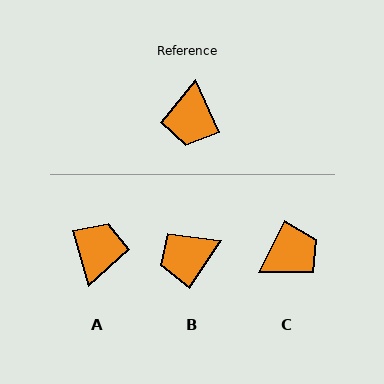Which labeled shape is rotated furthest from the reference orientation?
A, about 172 degrees away.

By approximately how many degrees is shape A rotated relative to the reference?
Approximately 172 degrees counter-clockwise.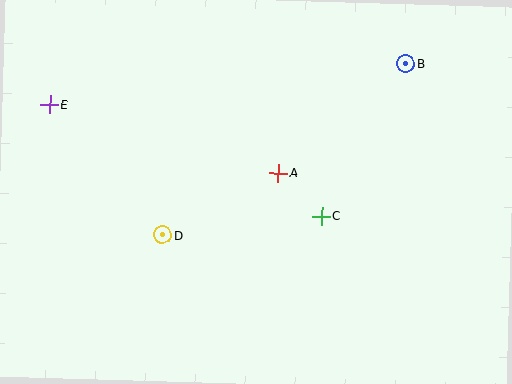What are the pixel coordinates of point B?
Point B is at (406, 63).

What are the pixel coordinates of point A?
Point A is at (278, 173).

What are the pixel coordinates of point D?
Point D is at (162, 235).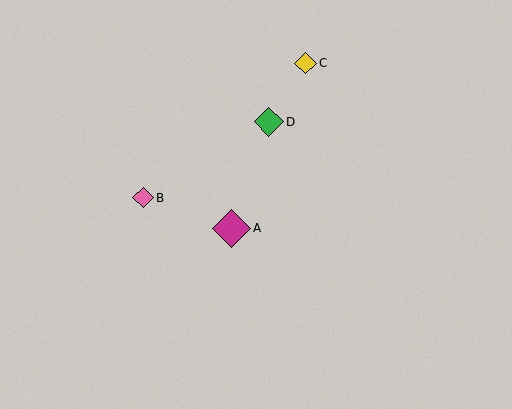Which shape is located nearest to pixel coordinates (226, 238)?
The magenta diamond (labeled A) at (232, 228) is nearest to that location.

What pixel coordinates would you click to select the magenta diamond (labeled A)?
Click at (232, 228) to select the magenta diamond A.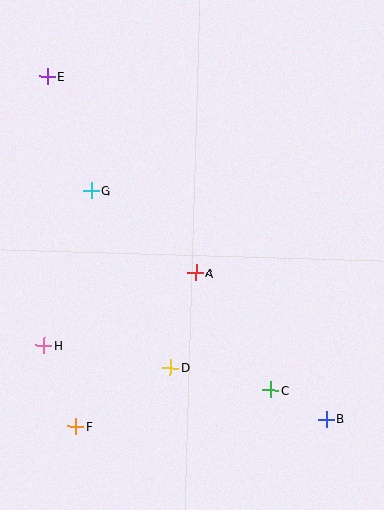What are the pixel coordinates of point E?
Point E is at (47, 77).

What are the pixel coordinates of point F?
Point F is at (75, 426).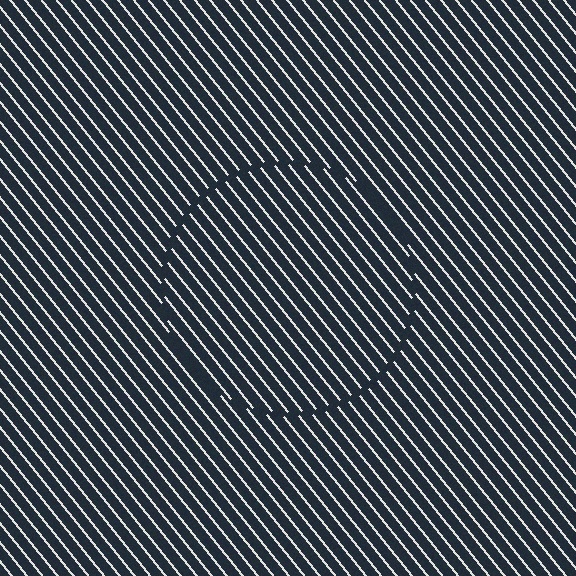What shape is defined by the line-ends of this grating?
An illusory circle. The interior of the shape contains the same grating, shifted by half a period — the contour is defined by the phase discontinuity where line-ends from the inner and outer gratings abut.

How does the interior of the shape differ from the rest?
The interior of the shape contains the same grating, shifted by half a period — the contour is defined by the phase discontinuity where line-ends from the inner and outer gratings abut.